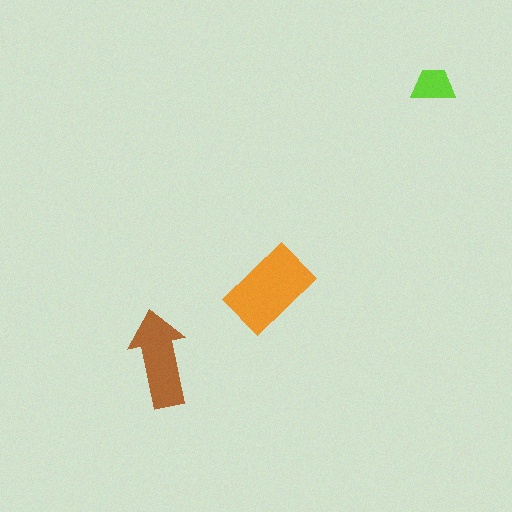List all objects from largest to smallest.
The orange rectangle, the brown arrow, the lime trapezoid.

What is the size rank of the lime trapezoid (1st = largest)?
3rd.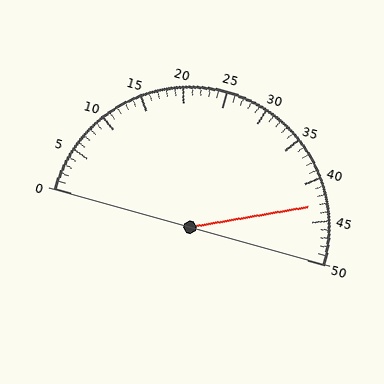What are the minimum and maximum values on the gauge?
The gauge ranges from 0 to 50.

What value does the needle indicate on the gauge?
The needle indicates approximately 43.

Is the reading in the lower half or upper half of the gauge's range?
The reading is in the upper half of the range (0 to 50).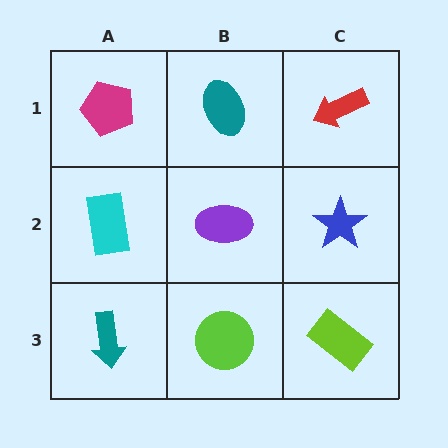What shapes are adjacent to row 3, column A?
A cyan rectangle (row 2, column A), a lime circle (row 3, column B).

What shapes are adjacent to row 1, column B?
A purple ellipse (row 2, column B), a magenta pentagon (row 1, column A), a red arrow (row 1, column C).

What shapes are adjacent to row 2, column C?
A red arrow (row 1, column C), a lime rectangle (row 3, column C), a purple ellipse (row 2, column B).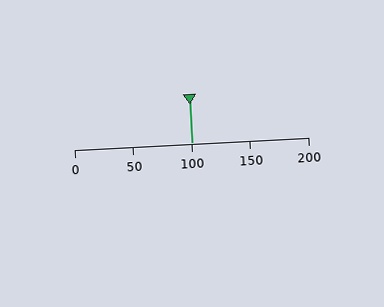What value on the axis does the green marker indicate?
The marker indicates approximately 100.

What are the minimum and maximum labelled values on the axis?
The axis runs from 0 to 200.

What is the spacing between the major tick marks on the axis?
The major ticks are spaced 50 apart.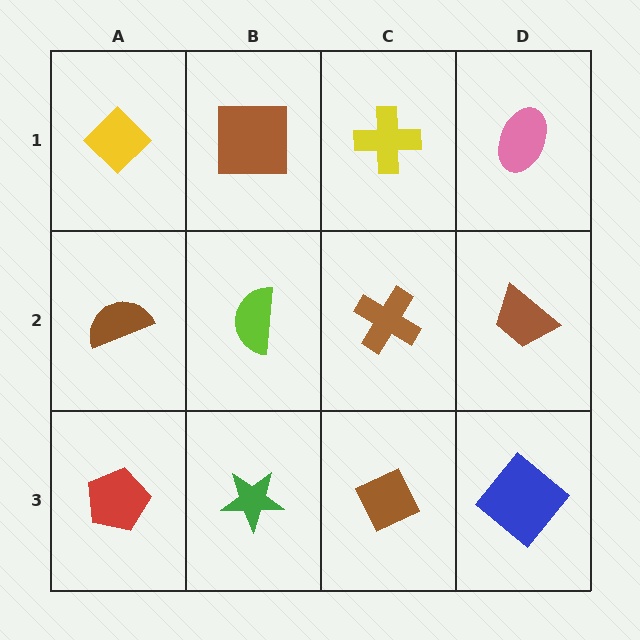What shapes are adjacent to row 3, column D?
A brown trapezoid (row 2, column D), a brown diamond (row 3, column C).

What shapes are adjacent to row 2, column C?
A yellow cross (row 1, column C), a brown diamond (row 3, column C), a lime semicircle (row 2, column B), a brown trapezoid (row 2, column D).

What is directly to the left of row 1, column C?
A brown square.